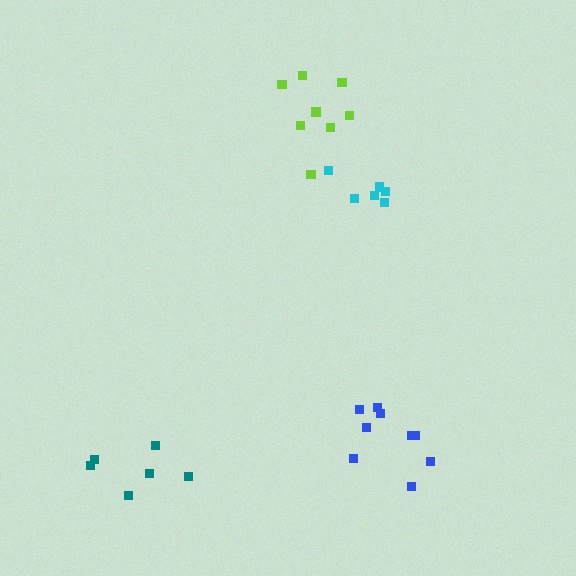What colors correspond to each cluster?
The clusters are colored: blue, cyan, lime, teal.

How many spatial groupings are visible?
There are 4 spatial groupings.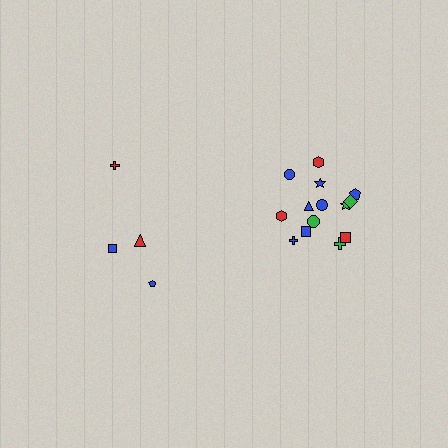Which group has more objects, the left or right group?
The right group.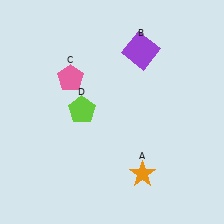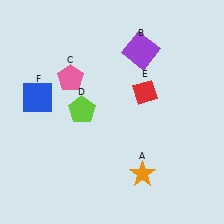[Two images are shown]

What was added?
A red diamond (E), a blue square (F) were added in Image 2.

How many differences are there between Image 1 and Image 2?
There are 2 differences between the two images.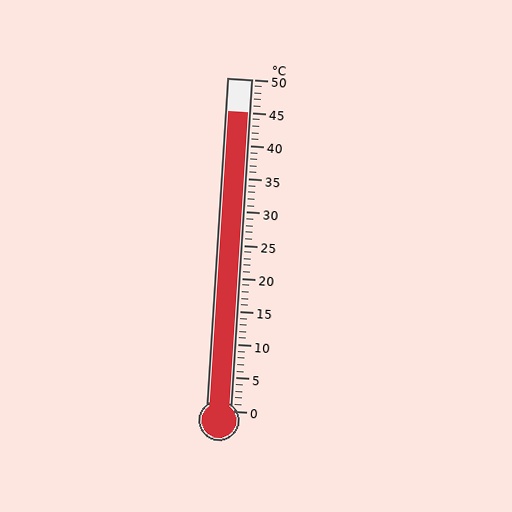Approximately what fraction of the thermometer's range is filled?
The thermometer is filled to approximately 90% of its range.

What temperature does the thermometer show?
The thermometer shows approximately 45°C.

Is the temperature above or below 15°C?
The temperature is above 15°C.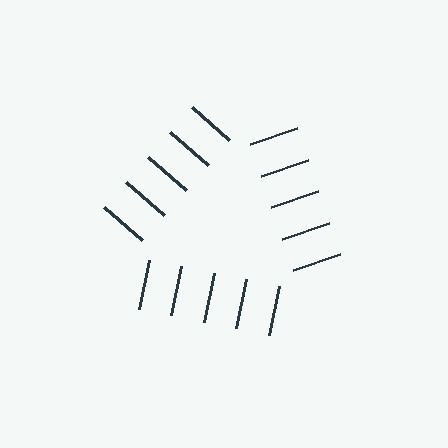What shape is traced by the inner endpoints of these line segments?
An illusory triangle — the line segments terminate on its edges but no continuous stroke is drawn.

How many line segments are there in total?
15 — 5 along each of the 3 edges.